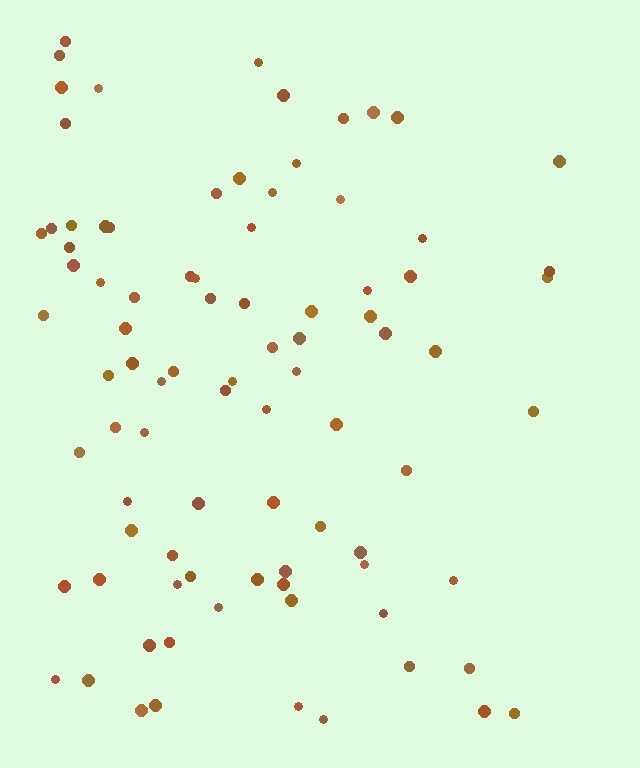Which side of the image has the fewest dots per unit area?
The right.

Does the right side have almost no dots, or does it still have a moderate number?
Still a moderate number, just noticeably fewer than the left.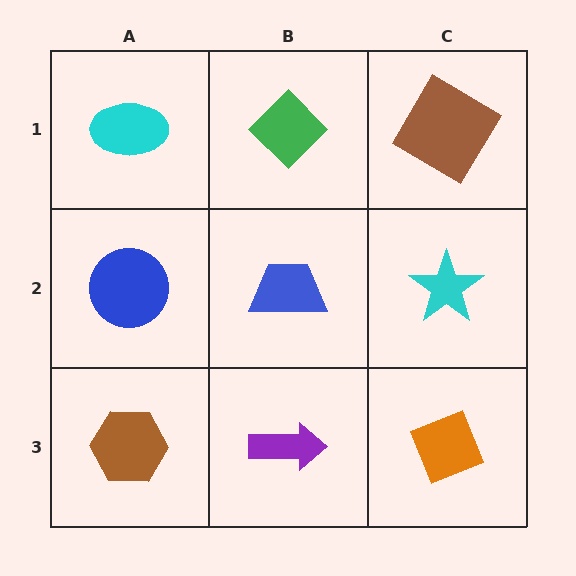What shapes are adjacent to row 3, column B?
A blue trapezoid (row 2, column B), a brown hexagon (row 3, column A), an orange diamond (row 3, column C).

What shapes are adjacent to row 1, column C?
A cyan star (row 2, column C), a green diamond (row 1, column B).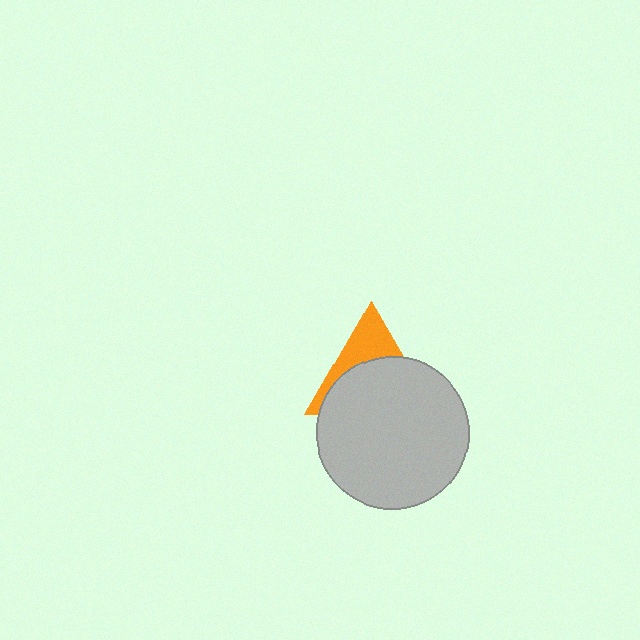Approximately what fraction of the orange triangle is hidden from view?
Roughly 64% of the orange triangle is hidden behind the light gray circle.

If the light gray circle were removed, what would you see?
You would see the complete orange triangle.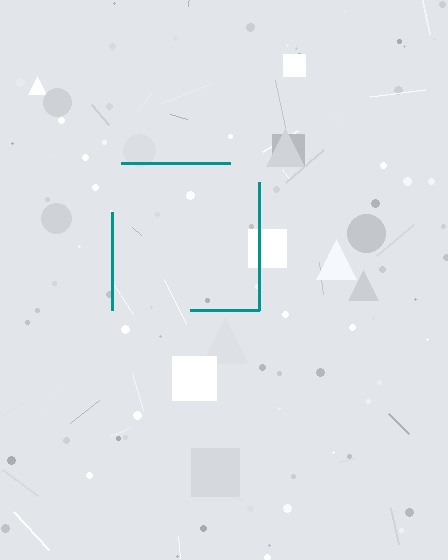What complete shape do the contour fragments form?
The contour fragments form a square.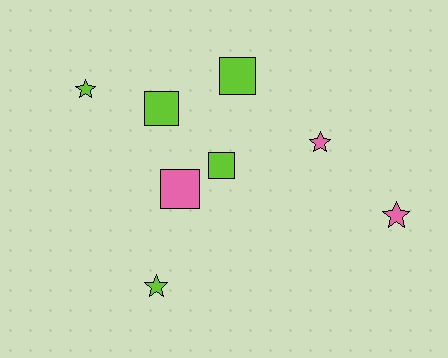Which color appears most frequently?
Lime, with 5 objects.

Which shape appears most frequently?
Square, with 4 objects.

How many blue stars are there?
There are no blue stars.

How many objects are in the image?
There are 8 objects.